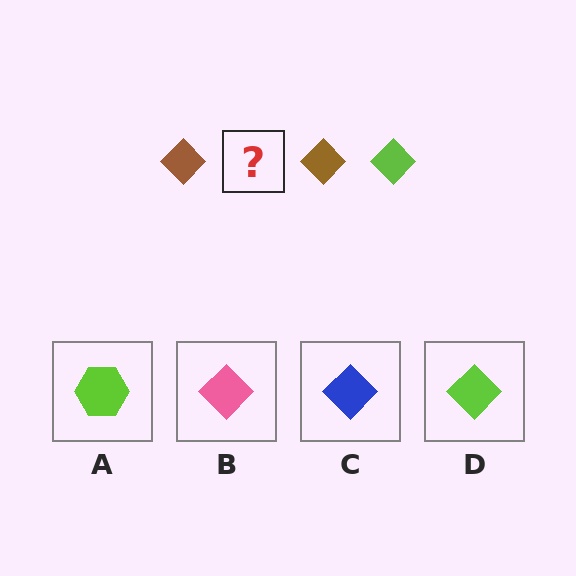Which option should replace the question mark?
Option D.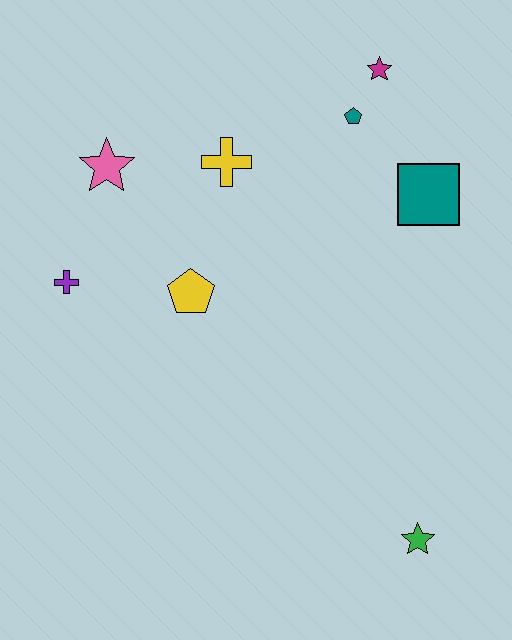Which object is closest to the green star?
The yellow pentagon is closest to the green star.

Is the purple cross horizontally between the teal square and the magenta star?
No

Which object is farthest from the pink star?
The green star is farthest from the pink star.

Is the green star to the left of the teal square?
Yes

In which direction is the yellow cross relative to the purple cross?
The yellow cross is to the right of the purple cross.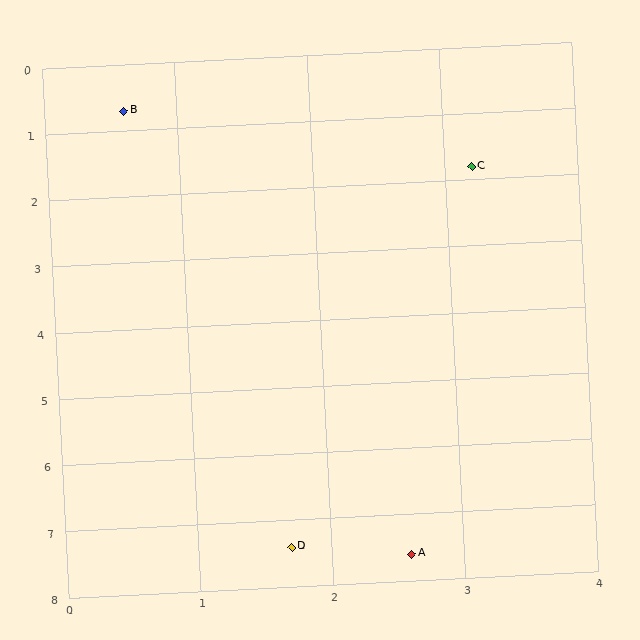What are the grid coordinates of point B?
Point B is at approximately (0.6, 0.7).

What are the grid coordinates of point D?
Point D is at approximately (1.7, 7.4).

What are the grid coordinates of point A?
Point A is at approximately (2.6, 7.6).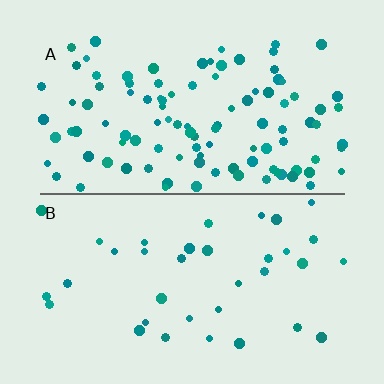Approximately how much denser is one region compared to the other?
Approximately 2.9× — region A over region B.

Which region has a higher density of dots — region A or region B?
A (the top).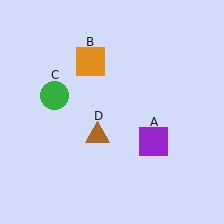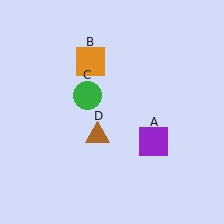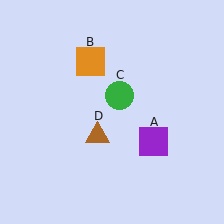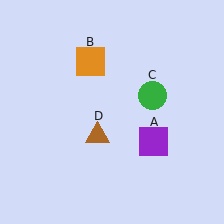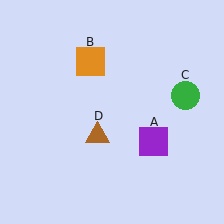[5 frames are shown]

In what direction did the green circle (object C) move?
The green circle (object C) moved right.